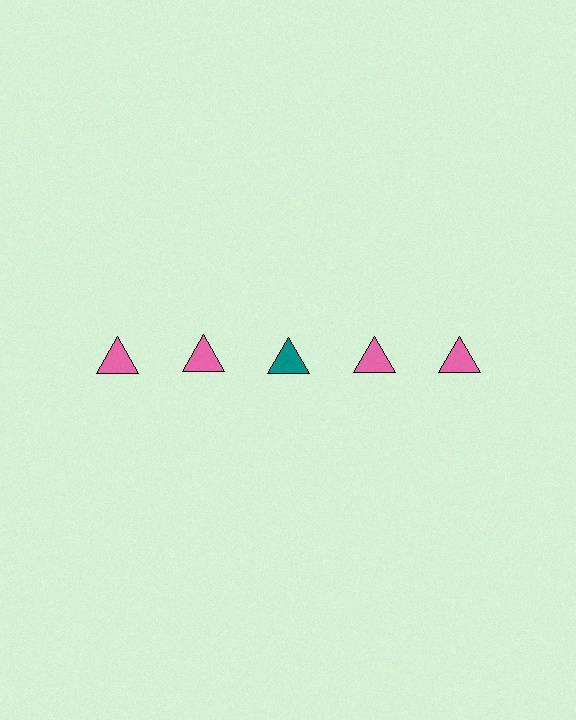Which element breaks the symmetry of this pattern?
The teal triangle in the top row, center column breaks the symmetry. All other shapes are pink triangles.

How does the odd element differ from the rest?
It has a different color: teal instead of pink.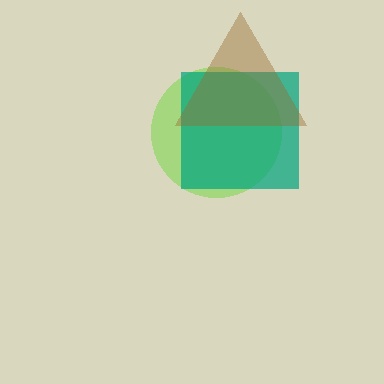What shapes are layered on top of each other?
The layered shapes are: a lime circle, a teal square, a brown triangle.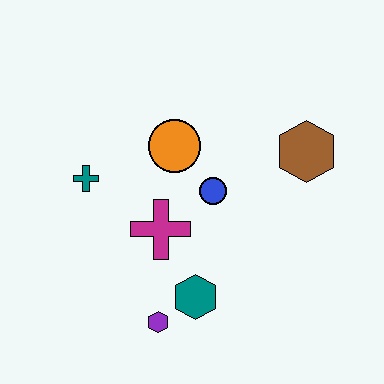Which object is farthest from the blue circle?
The purple hexagon is farthest from the blue circle.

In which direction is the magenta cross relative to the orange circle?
The magenta cross is below the orange circle.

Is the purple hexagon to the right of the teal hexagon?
No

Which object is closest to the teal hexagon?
The purple hexagon is closest to the teal hexagon.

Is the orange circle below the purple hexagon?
No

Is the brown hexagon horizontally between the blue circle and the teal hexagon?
No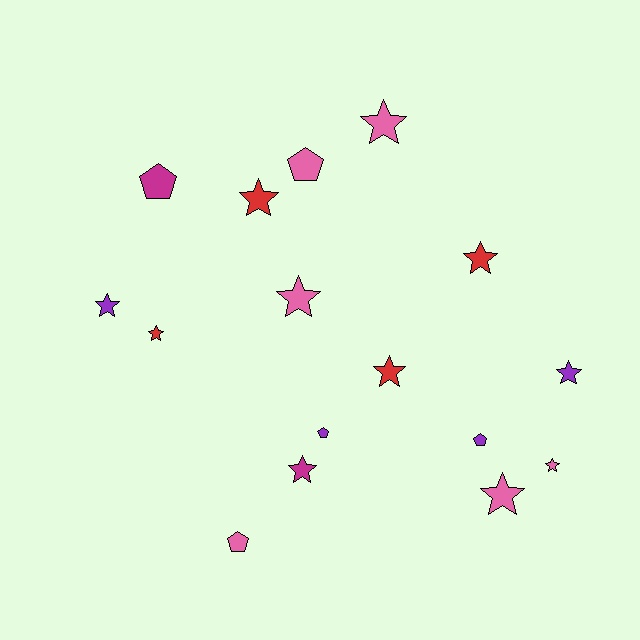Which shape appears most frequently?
Star, with 11 objects.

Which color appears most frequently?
Pink, with 6 objects.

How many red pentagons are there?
There are no red pentagons.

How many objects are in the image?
There are 16 objects.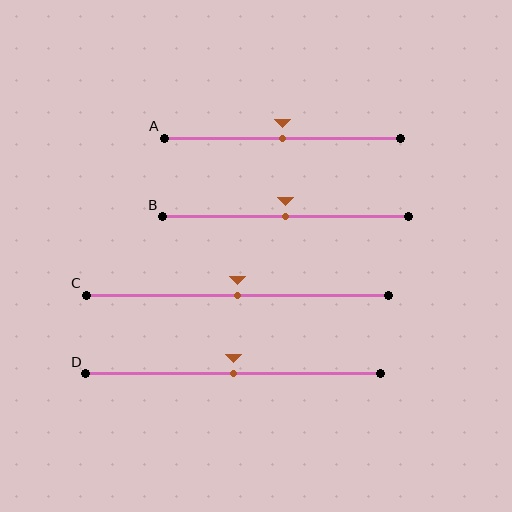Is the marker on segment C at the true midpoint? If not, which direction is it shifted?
Yes, the marker on segment C is at the true midpoint.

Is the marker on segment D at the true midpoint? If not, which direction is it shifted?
Yes, the marker on segment D is at the true midpoint.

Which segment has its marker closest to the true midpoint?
Segment A has its marker closest to the true midpoint.